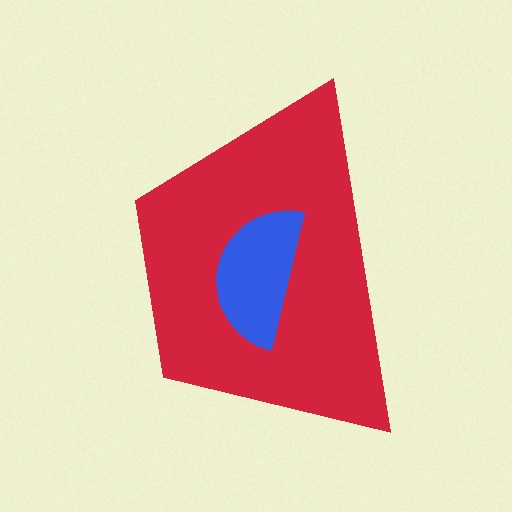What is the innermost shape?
The blue semicircle.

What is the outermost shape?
The red trapezoid.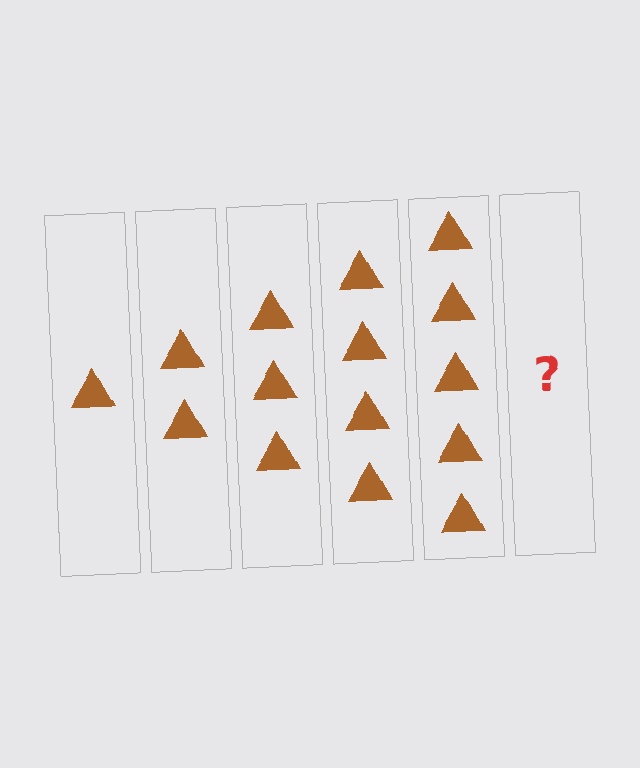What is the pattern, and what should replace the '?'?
The pattern is that each step adds one more triangle. The '?' should be 6 triangles.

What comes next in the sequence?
The next element should be 6 triangles.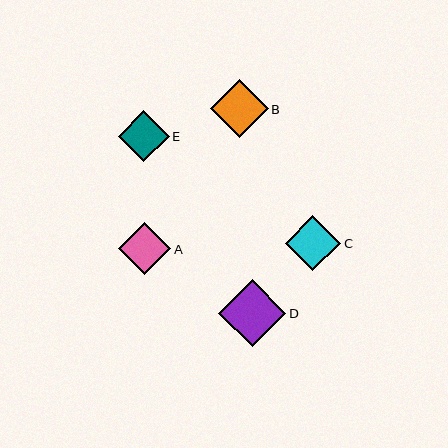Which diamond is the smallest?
Diamond E is the smallest with a size of approximately 51 pixels.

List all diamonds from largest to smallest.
From largest to smallest: D, B, C, A, E.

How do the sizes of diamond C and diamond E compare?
Diamond C and diamond E are approximately the same size.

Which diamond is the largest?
Diamond D is the largest with a size of approximately 67 pixels.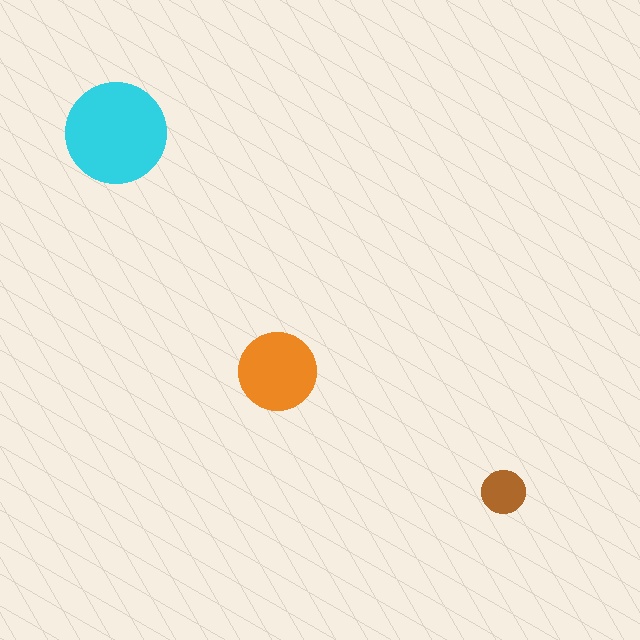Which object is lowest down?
The brown circle is bottommost.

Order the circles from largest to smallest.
the cyan one, the orange one, the brown one.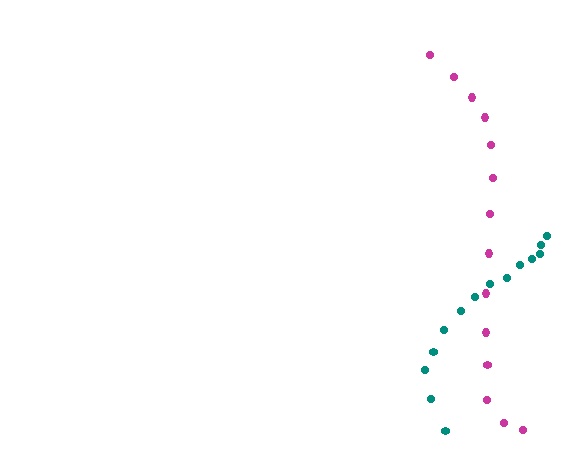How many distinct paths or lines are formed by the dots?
There are 2 distinct paths.